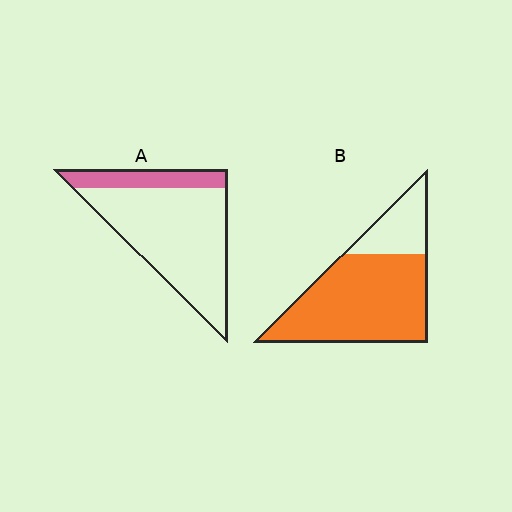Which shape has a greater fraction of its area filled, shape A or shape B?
Shape B.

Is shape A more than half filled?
No.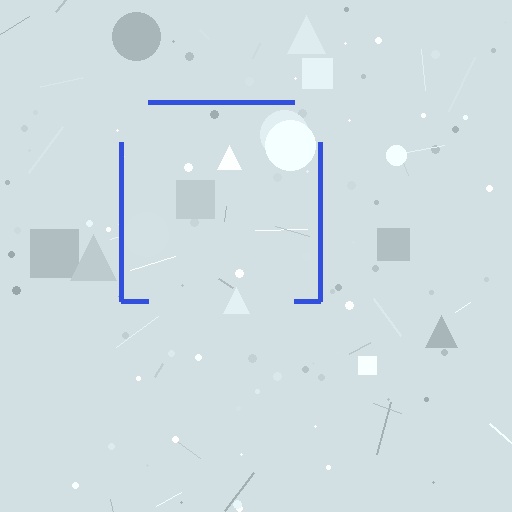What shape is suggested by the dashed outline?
The dashed outline suggests a square.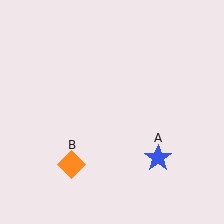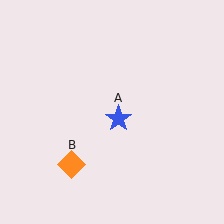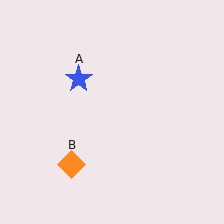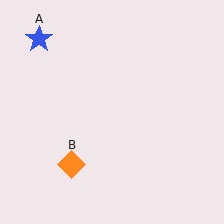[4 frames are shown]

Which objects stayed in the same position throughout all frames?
Orange diamond (object B) remained stationary.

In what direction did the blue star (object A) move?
The blue star (object A) moved up and to the left.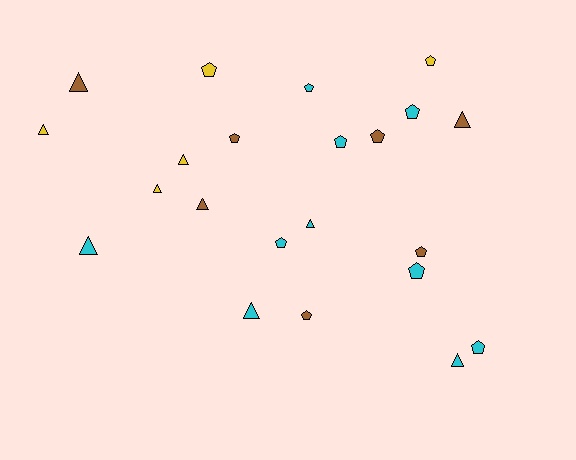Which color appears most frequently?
Cyan, with 10 objects.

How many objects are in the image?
There are 22 objects.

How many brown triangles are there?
There are 3 brown triangles.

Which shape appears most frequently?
Pentagon, with 12 objects.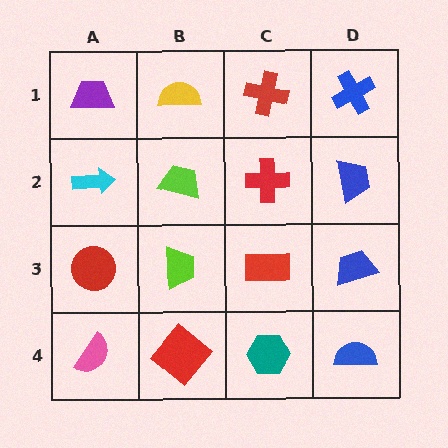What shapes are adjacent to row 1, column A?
A cyan arrow (row 2, column A), a yellow semicircle (row 1, column B).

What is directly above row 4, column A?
A red circle.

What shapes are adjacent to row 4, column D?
A blue trapezoid (row 3, column D), a teal hexagon (row 4, column C).